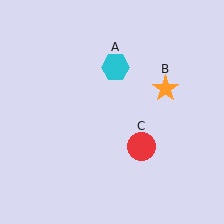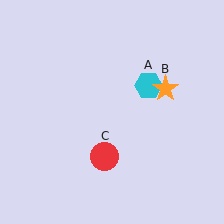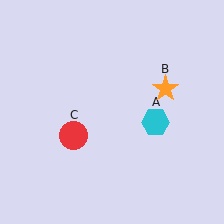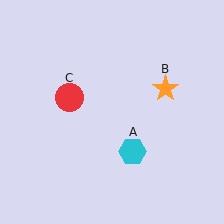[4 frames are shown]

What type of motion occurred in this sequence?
The cyan hexagon (object A), red circle (object C) rotated clockwise around the center of the scene.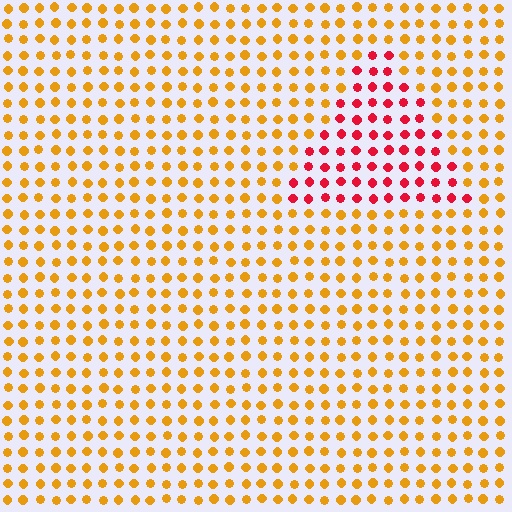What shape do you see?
I see a triangle.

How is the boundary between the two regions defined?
The boundary is defined purely by a slight shift in hue (about 49 degrees). Spacing, size, and orientation are identical on both sides.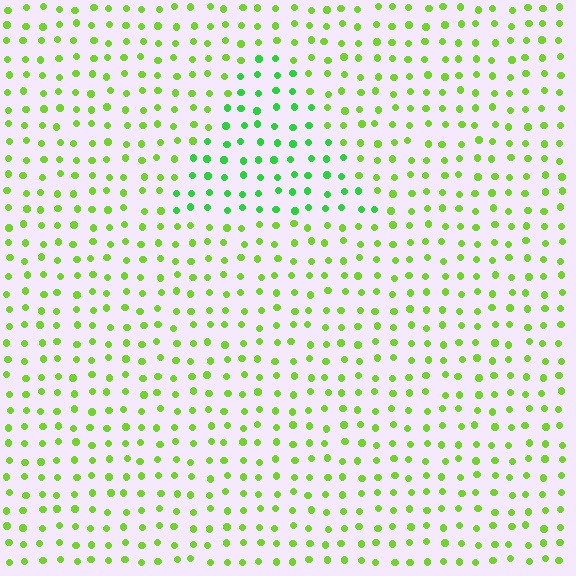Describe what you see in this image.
The image is filled with small lime elements in a uniform arrangement. A triangle-shaped region is visible where the elements are tinted to a slightly different hue, forming a subtle color boundary.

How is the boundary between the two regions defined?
The boundary is defined purely by a slight shift in hue (about 31 degrees). Spacing, size, and orientation are identical on both sides.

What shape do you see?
I see a triangle.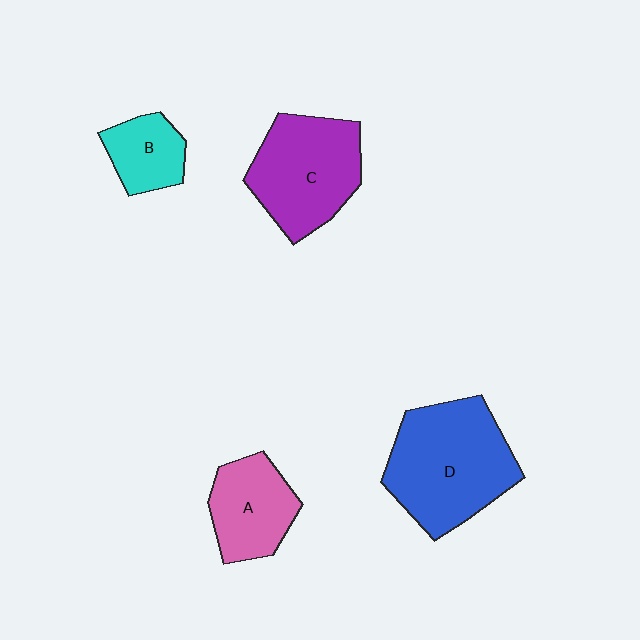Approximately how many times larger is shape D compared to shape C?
Approximately 1.2 times.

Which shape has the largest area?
Shape D (blue).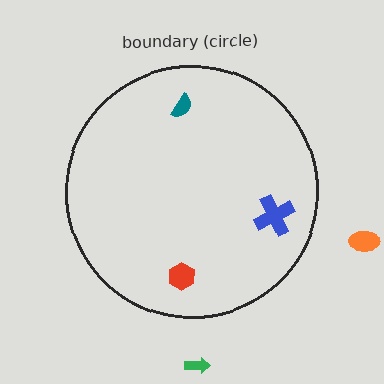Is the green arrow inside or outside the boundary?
Outside.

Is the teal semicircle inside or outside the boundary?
Inside.